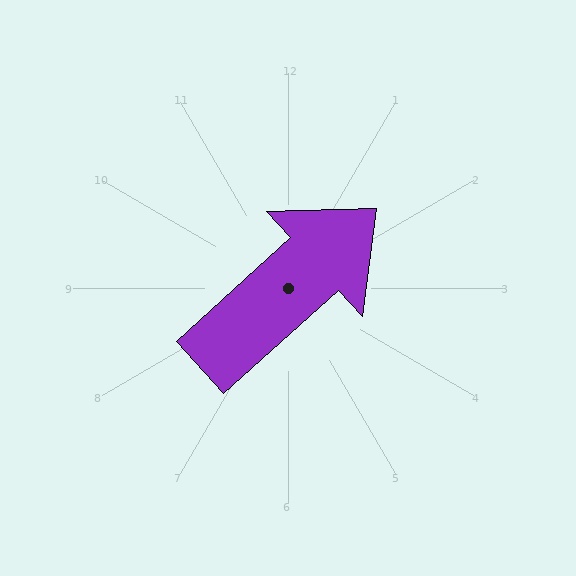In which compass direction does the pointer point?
Northeast.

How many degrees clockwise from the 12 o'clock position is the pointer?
Approximately 48 degrees.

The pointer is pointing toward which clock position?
Roughly 2 o'clock.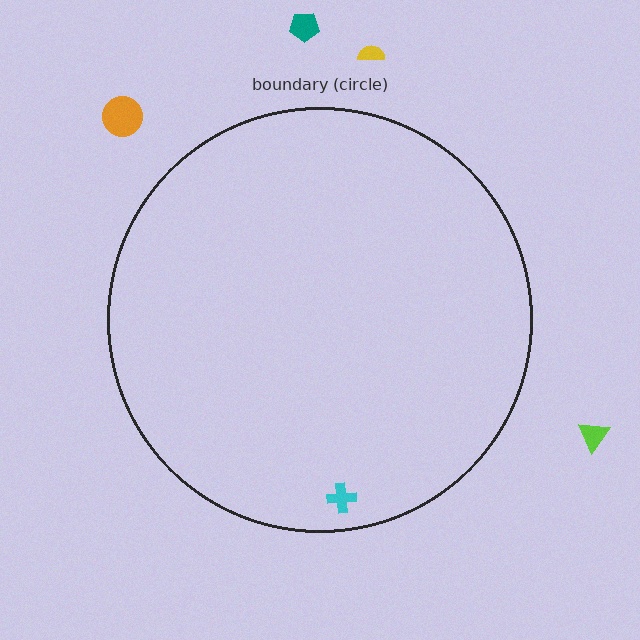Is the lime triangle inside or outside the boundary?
Outside.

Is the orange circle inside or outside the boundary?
Outside.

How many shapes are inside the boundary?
1 inside, 4 outside.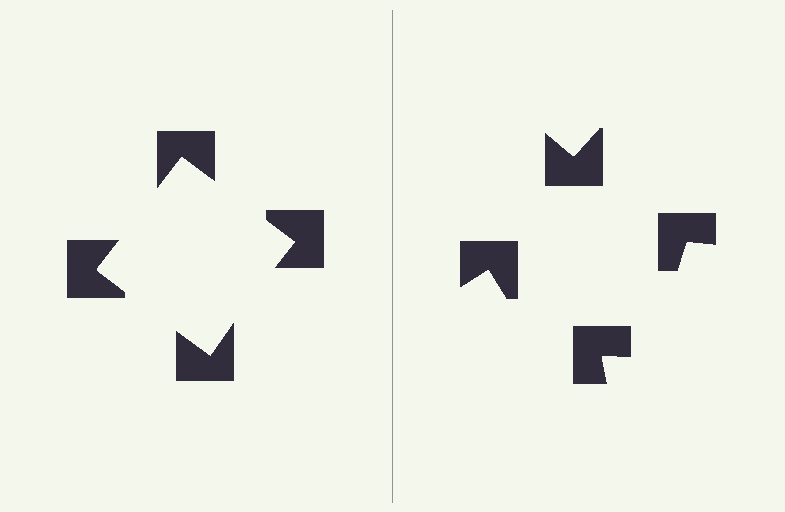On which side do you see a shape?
An illusory square appears on the left side. On the right side the wedge cuts are rotated, so no coherent shape forms.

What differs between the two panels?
The notched squares are positioned identically on both sides; only the wedge orientations differ. On the left they align to a square; on the right they are misaligned.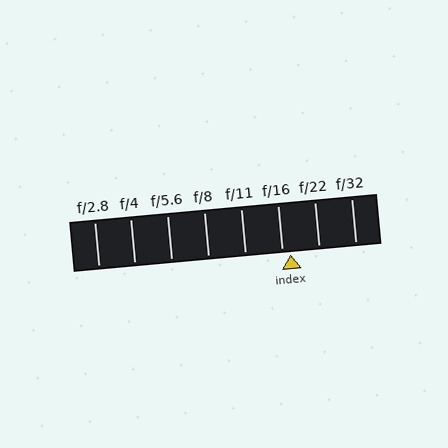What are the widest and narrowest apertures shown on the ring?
The widest aperture shown is f/2.8 and the narrowest is f/32.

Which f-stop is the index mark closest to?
The index mark is closest to f/16.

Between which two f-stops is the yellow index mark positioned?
The index mark is between f/16 and f/22.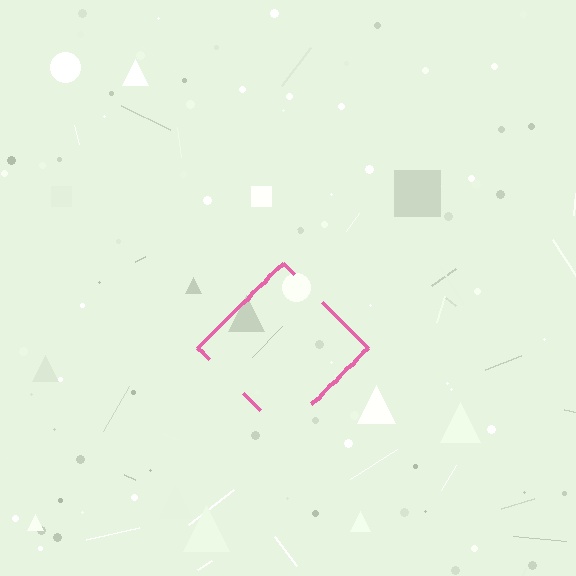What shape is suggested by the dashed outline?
The dashed outline suggests a diamond.